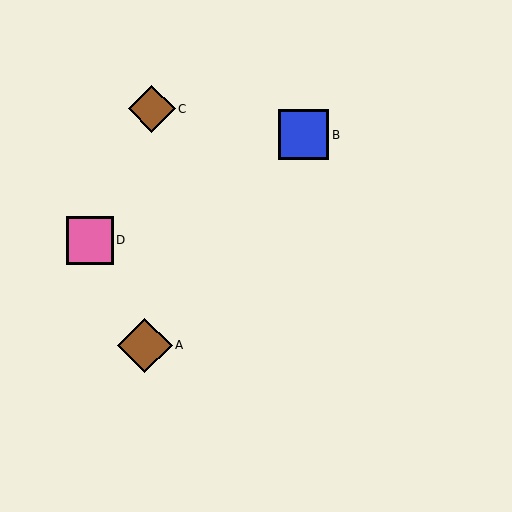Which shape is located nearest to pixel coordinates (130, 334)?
The brown diamond (labeled A) at (145, 345) is nearest to that location.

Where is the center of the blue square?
The center of the blue square is at (304, 135).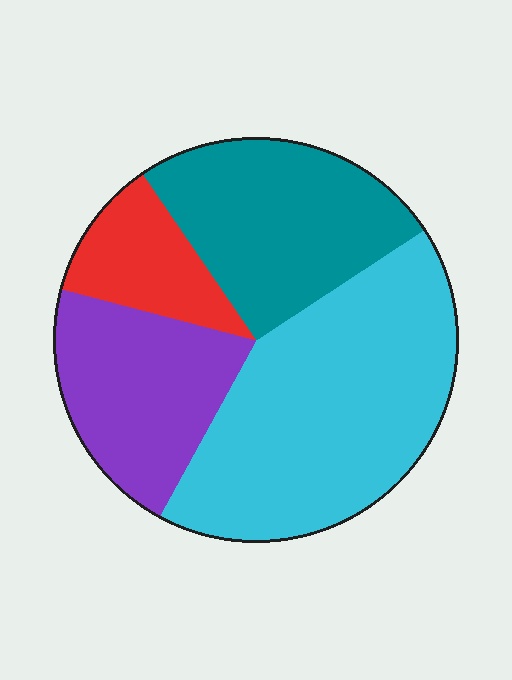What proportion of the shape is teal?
Teal covers 25% of the shape.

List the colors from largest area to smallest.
From largest to smallest: cyan, teal, purple, red.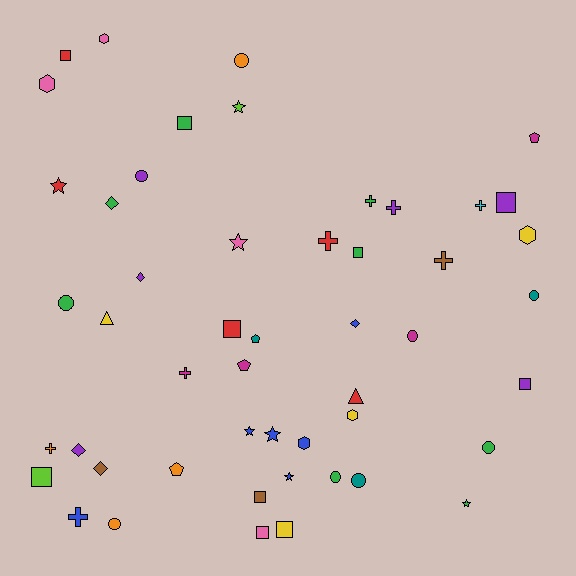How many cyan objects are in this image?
There is 1 cyan object.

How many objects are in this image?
There are 50 objects.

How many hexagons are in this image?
There are 5 hexagons.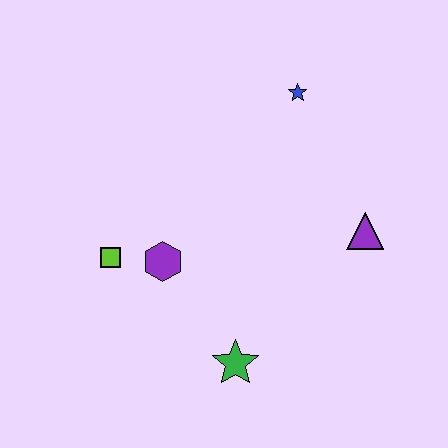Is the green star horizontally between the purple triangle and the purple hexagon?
Yes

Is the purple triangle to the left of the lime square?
No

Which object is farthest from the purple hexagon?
The blue star is farthest from the purple hexagon.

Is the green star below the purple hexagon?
Yes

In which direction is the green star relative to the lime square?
The green star is to the right of the lime square.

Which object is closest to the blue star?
The purple triangle is closest to the blue star.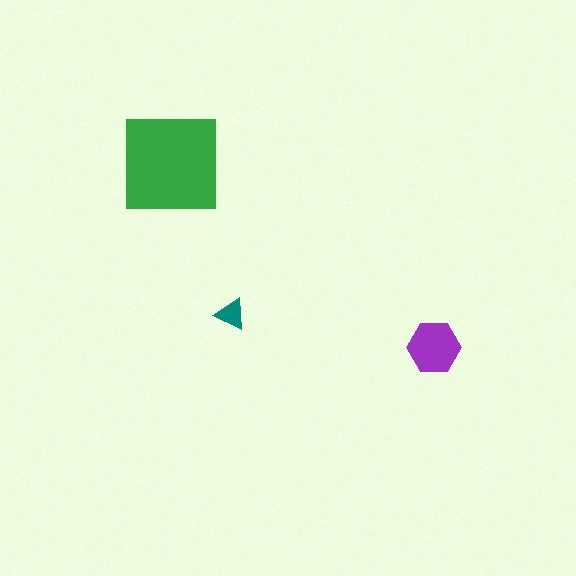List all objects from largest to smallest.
The green square, the purple hexagon, the teal triangle.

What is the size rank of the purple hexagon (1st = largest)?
2nd.